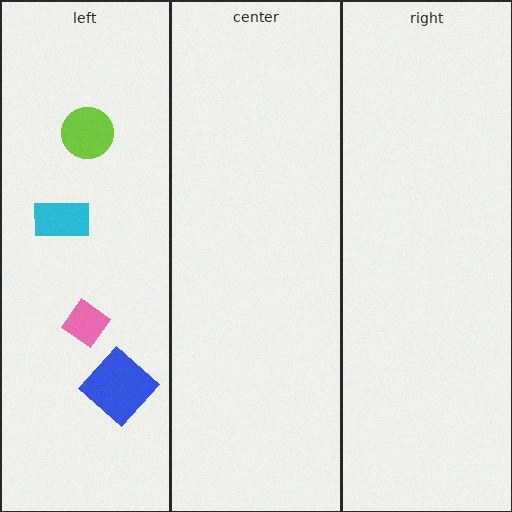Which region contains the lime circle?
The left region.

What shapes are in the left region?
The pink diamond, the lime circle, the cyan rectangle, the blue diamond.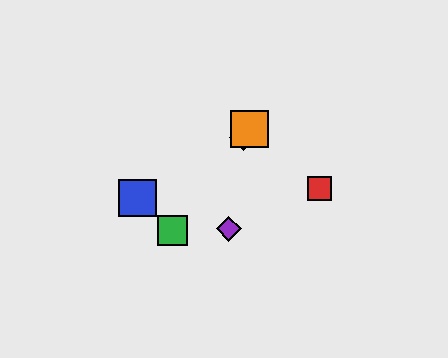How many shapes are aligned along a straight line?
3 shapes (the green square, the yellow diamond, the orange square) are aligned along a straight line.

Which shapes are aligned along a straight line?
The green square, the yellow diamond, the orange square are aligned along a straight line.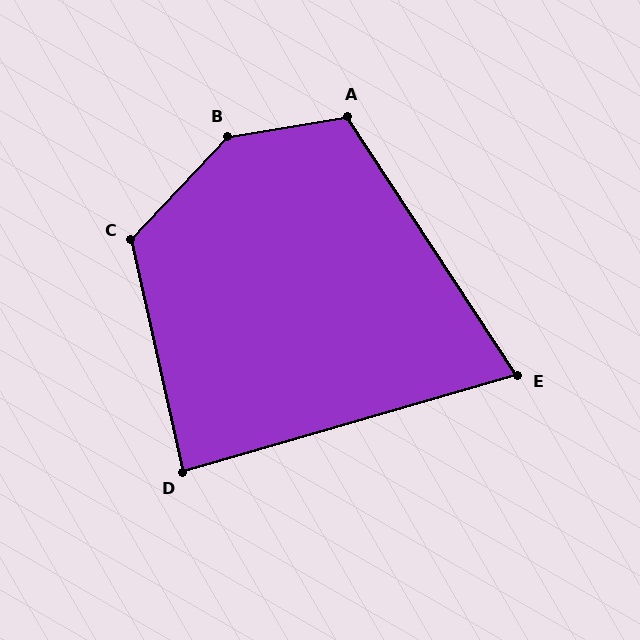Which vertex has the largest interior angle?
B, at approximately 143 degrees.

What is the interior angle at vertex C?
Approximately 124 degrees (obtuse).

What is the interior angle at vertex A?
Approximately 114 degrees (obtuse).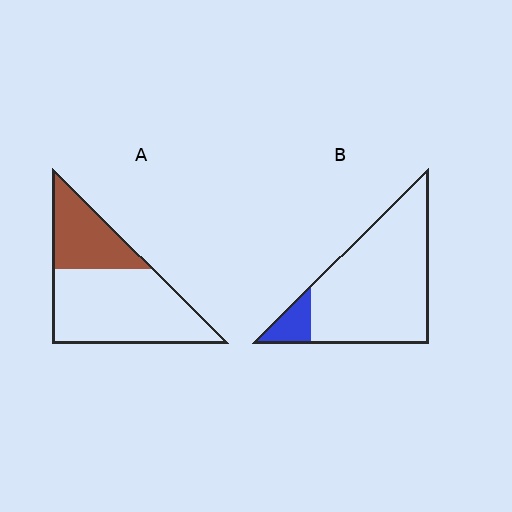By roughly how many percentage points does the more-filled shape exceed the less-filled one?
By roughly 20 percentage points (A over B).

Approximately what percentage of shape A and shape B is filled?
A is approximately 35% and B is approximately 10%.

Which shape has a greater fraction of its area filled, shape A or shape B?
Shape A.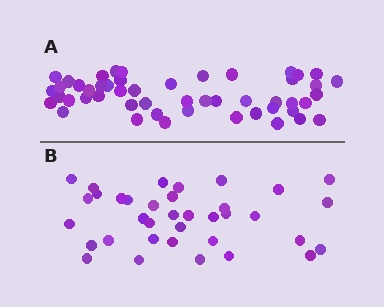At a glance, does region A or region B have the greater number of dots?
Region A (the top region) has more dots.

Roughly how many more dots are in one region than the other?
Region A has approximately 15 more dots than region B.